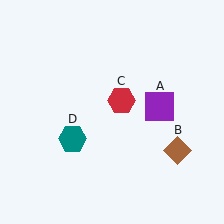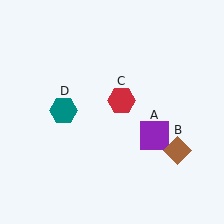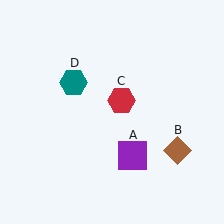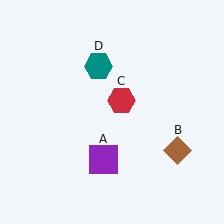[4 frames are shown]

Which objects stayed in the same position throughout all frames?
Brown diamond (object B) and red hexagon (object C) remained stationary.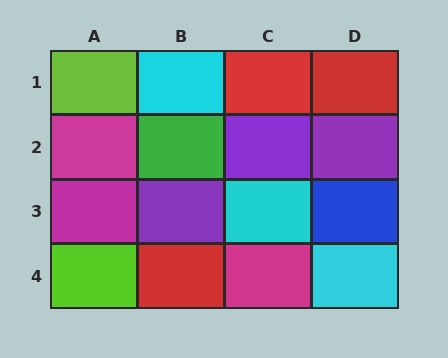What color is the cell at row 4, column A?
Lime.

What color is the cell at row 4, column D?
Cyan.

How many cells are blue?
1 cell is blue.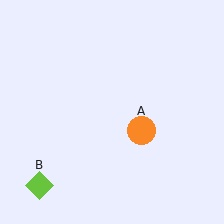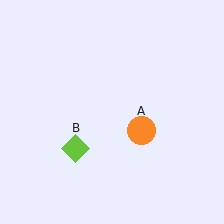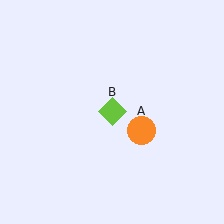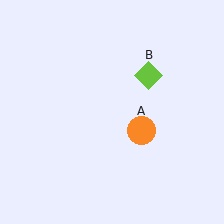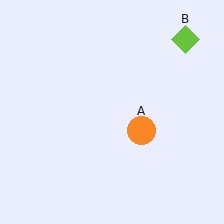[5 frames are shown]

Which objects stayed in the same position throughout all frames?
Orange circle (object A) remained stationary.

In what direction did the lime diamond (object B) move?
The lime diamond (object B) moved up and to the right.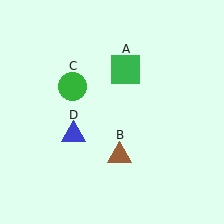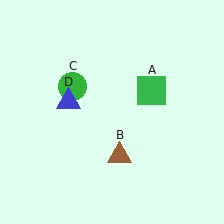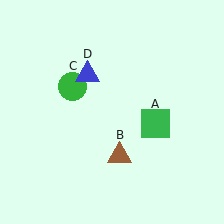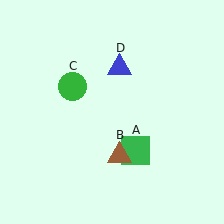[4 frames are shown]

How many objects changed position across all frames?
2 objects changed position: green square (object A), blue triangle (object D).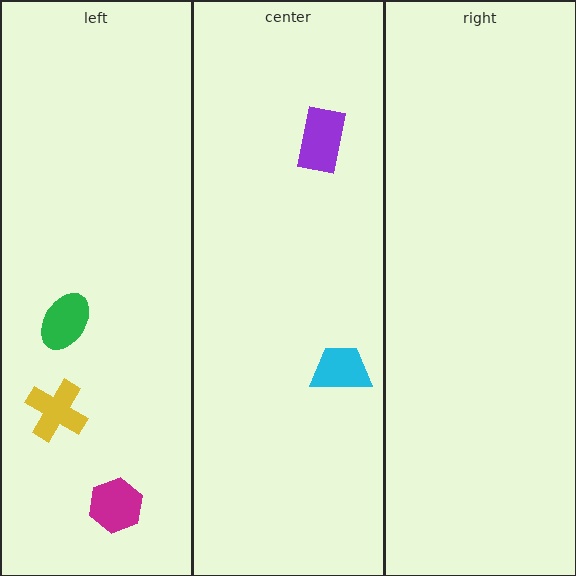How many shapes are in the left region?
3.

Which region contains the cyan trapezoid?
The center region.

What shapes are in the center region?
The purple rectangle, the cyan trapezoid.